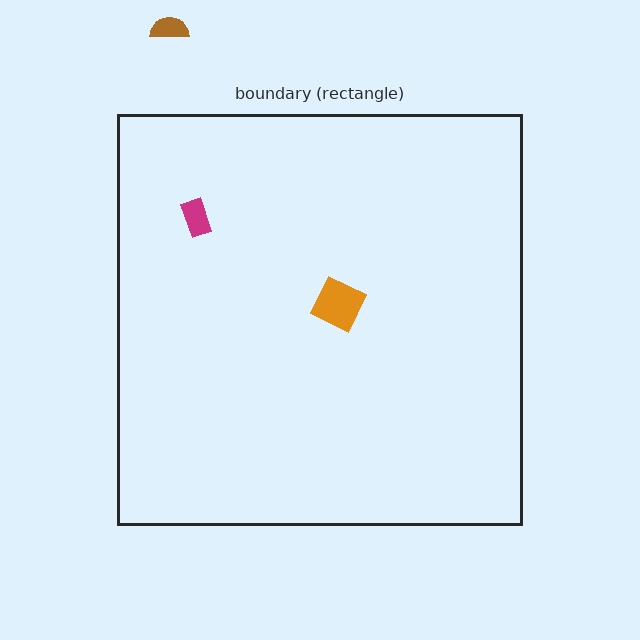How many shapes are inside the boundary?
2 inside, 1 outside.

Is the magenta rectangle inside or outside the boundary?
Inside.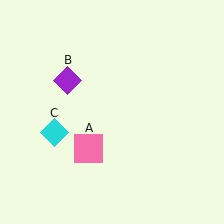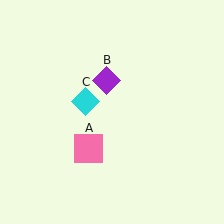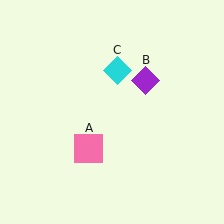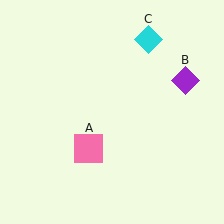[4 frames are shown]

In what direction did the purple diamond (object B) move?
The purple diamond (object B) moved right.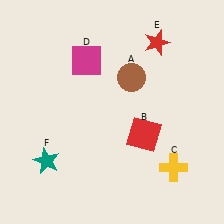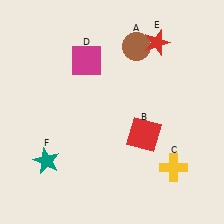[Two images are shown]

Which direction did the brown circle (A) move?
The brown circle (A) moved up.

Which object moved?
The brown circle (A) moved up.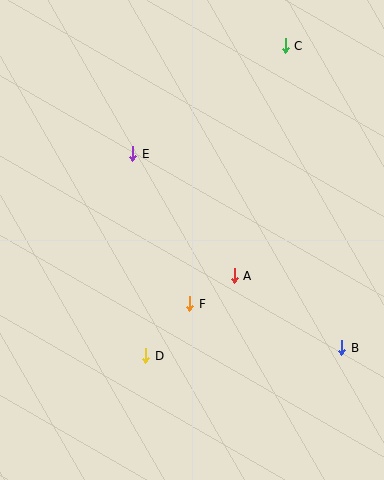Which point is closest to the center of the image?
Point A at (234, 276) is closest to the center.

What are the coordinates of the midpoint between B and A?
The midpoint between B and A is at (288, 312).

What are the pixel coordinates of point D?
Point D is at (146, 356).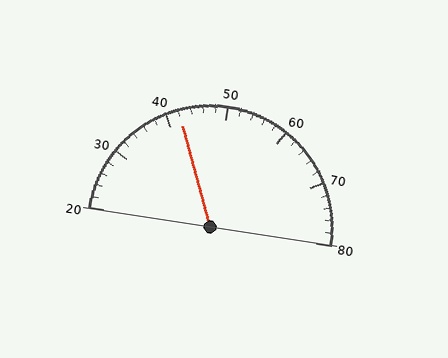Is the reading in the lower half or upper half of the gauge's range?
The reading is in the lower half of the range (20 to 80).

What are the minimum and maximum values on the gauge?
The gauge ranges from 20 to 80.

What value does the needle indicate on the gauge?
The needle indicates approximately 42.